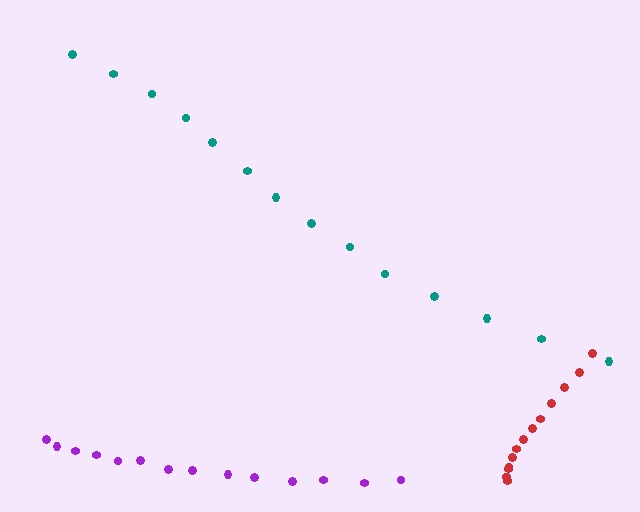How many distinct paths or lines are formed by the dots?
There are 3 distinct paths.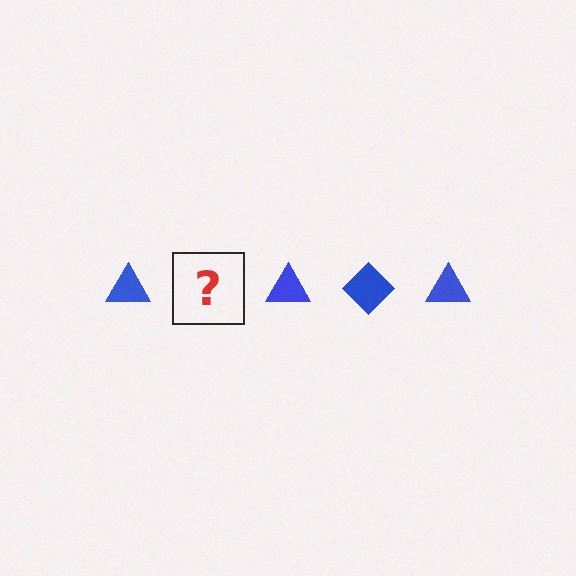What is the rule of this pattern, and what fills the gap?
The rule is that the pattern cycles through triangle, diamond shapes in blue. The gap should be filled with a blue diamond.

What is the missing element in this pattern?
The missing element is a blue diamond.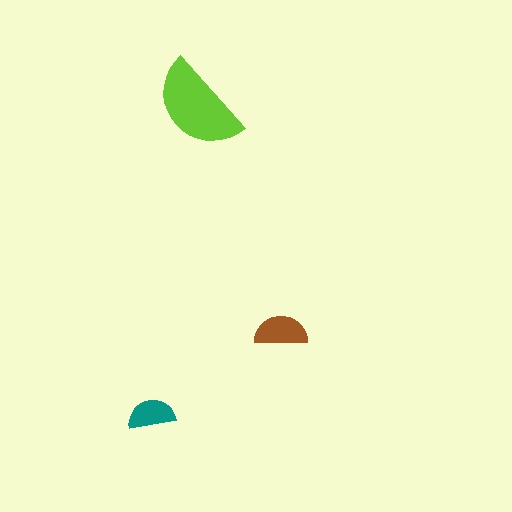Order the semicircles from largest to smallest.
the lime one, the brown one, the teal one.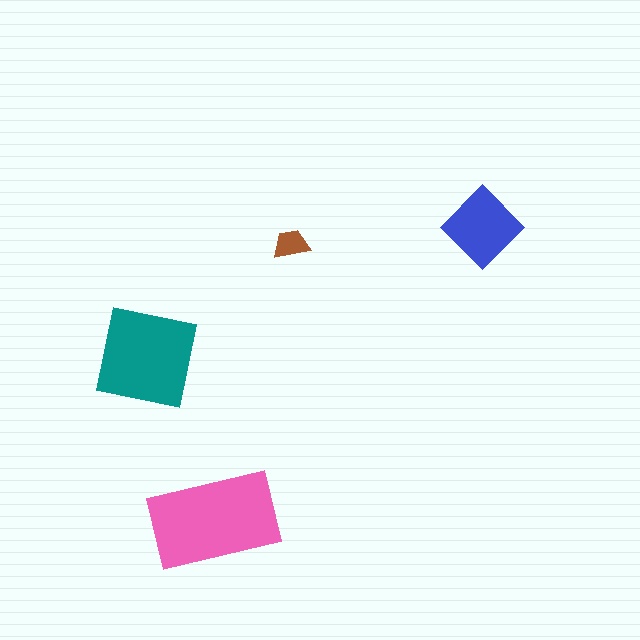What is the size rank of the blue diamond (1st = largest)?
3rd.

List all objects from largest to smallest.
The pink rectangle, the teal square, the blue diamond, the brown trapezoid.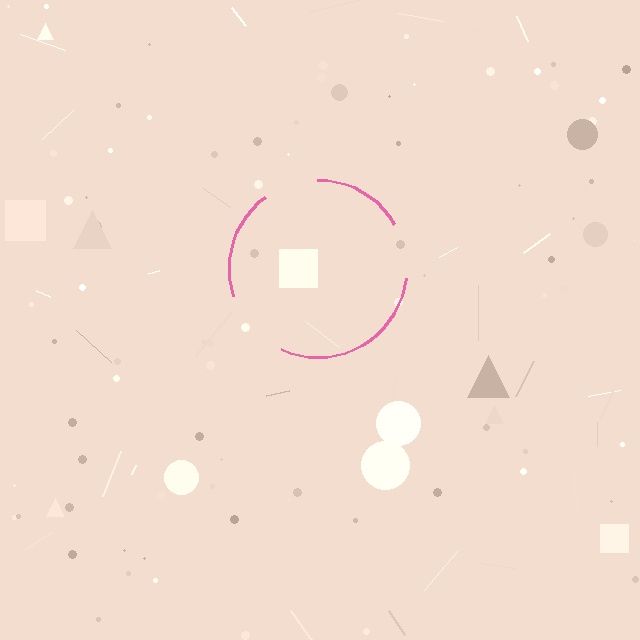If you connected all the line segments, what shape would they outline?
They would outline a circle.